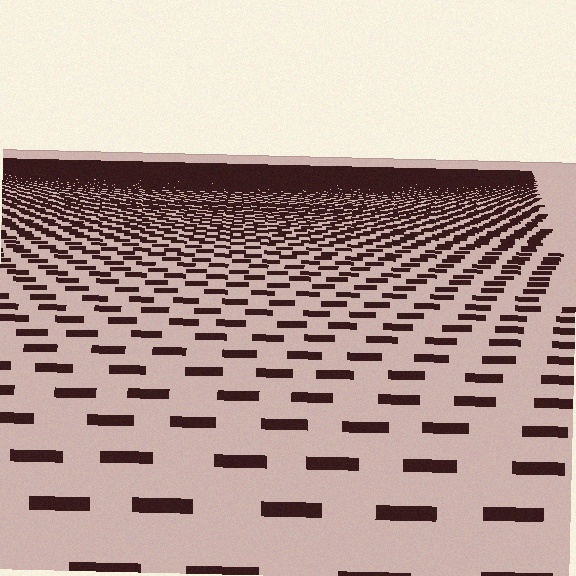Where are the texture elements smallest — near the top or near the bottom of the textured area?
Near the top.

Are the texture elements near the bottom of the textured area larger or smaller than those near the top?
Larger. Near the bottom, elements are closer to the viewer and appear at a bigger on-screen size.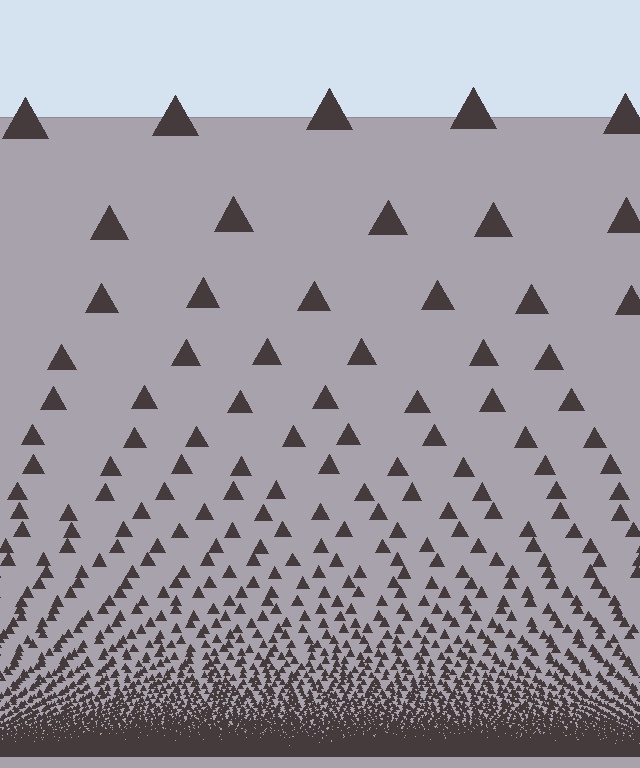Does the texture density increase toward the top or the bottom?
Density increases toward the bottom.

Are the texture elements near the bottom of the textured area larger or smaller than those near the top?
Smaller. The gradient is inverted — elements near the bottom are smaller and denser.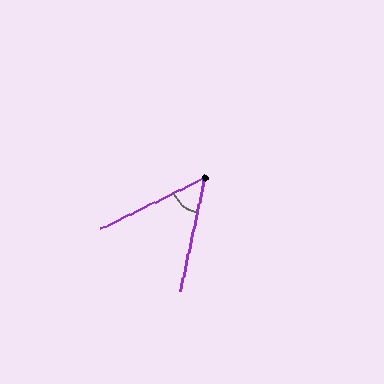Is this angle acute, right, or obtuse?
It is acute.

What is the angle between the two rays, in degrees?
Approximately 51 degrees.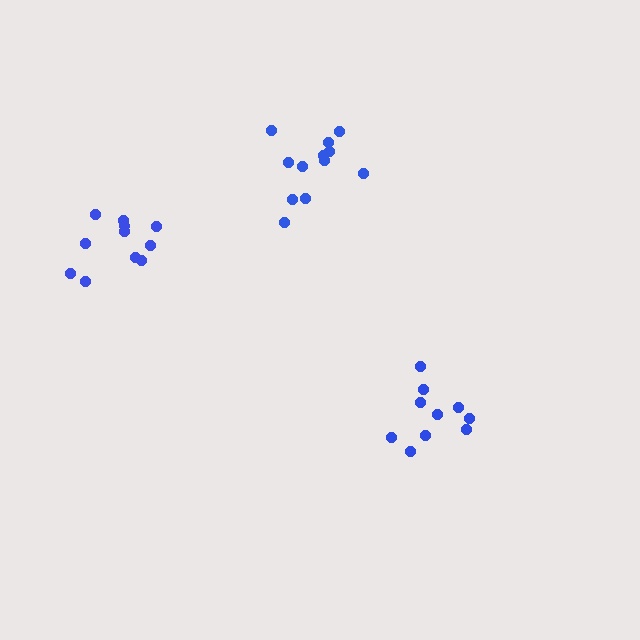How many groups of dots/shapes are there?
There are 3 groups.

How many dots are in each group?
Group 1: 10 dots, Group 2: 12 dots, Group 3: 11 dots (33 total).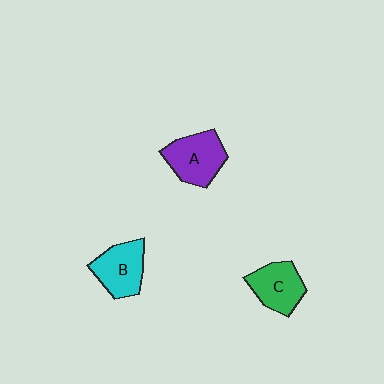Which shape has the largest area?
Shape A (purple).